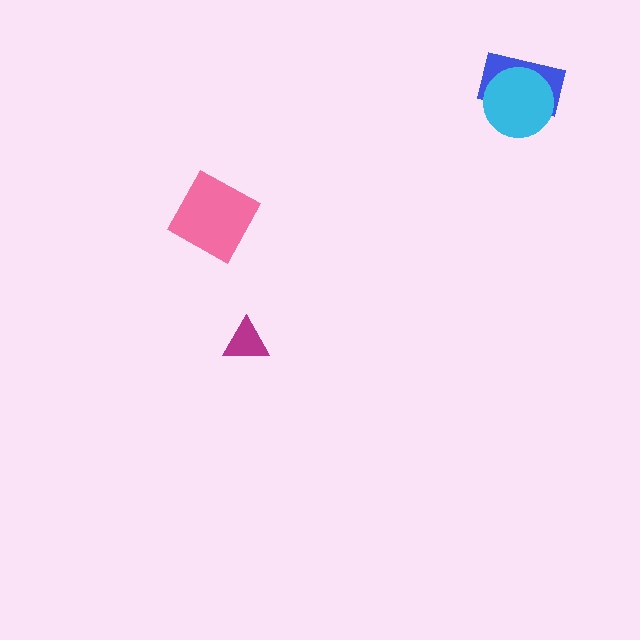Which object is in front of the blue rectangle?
The cyan circle is in front of the blue rectangle.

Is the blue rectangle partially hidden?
Yes, it is partially covered by another shape.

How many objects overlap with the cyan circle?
1 object overlaps with the cyan circle.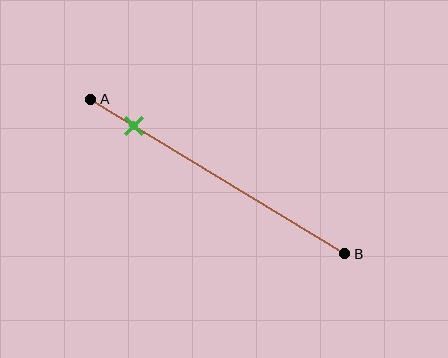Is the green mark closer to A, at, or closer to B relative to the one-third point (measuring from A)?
The green mark is closer to point A than the one-third point of segment AB.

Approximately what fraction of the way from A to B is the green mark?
The green mark is approximately 15% of the way from A to B.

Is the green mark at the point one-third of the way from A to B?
No, the mark is at about 15% from A, not at the 33% one-third point.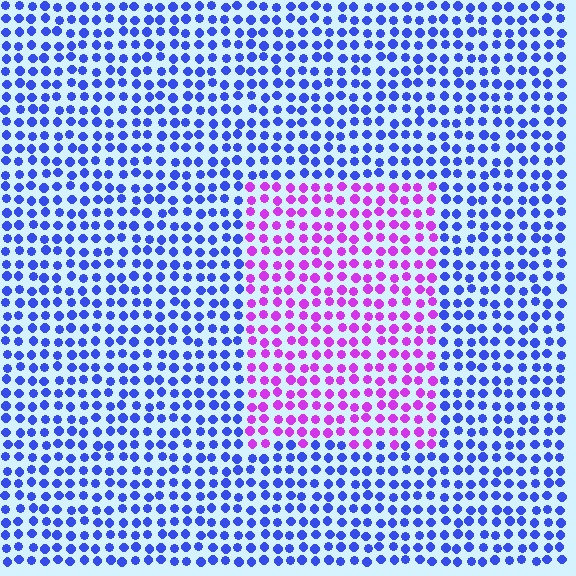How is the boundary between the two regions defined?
The boundary is defined purely by a slight shift in hue (about 61 degrees). Spacing, size, and orientation are identical on both sides.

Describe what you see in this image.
The image is filled with small blue elements in a uniform arrangement. A rectangle-shaped region is visible where the elements are tinted to a slightly different hue, forming a subtle color boundary.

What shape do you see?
I see a rectangle.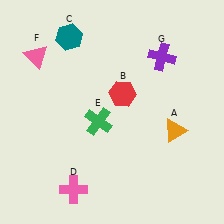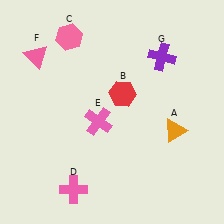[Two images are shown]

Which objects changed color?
C changed from teal to pink. E changed from green to pink.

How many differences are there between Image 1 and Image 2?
There are 2 differences between the two images.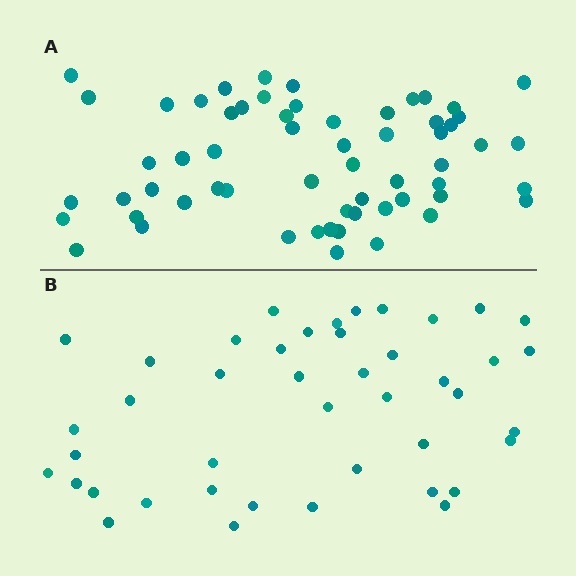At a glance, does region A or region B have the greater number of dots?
Region A (the top region) has more dots.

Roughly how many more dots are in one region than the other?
Region A has approximately 15 more dots than region B.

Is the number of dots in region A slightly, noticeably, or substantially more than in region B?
Region A has noticeably more, but not dramatically so. The ratio is roughly 1.4 to 1.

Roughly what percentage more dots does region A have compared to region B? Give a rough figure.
About 40% more.